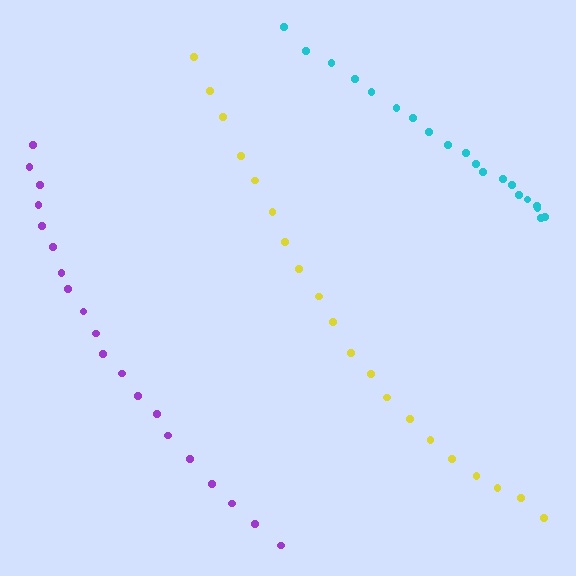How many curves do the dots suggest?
There are 3 distinct paths.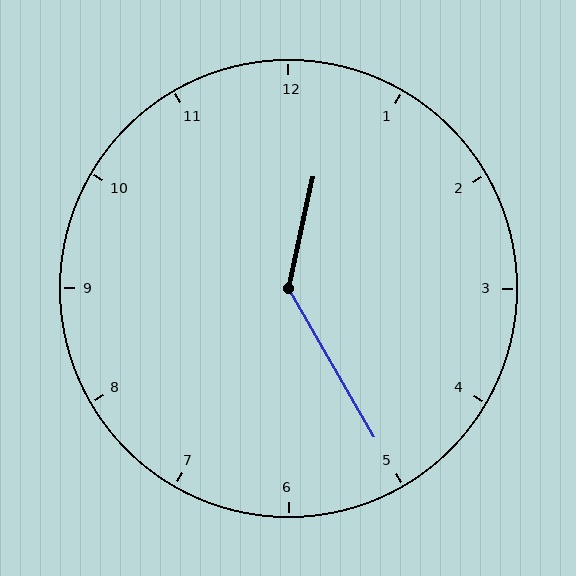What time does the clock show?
12:25.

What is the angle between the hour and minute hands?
Approximately 138 degrees.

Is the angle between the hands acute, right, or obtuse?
It is obtuse.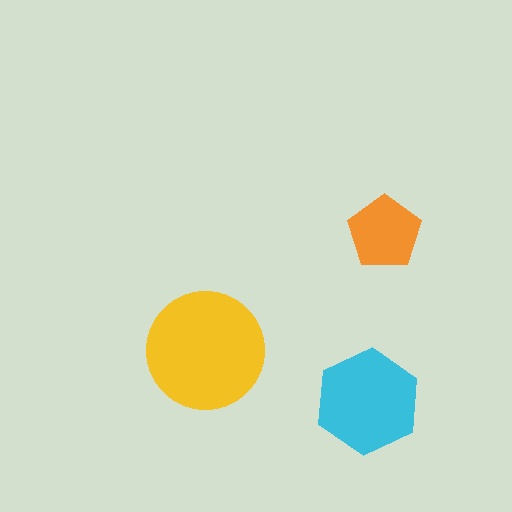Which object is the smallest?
The orange pentagon.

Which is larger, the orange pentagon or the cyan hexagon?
The cyan hexagon.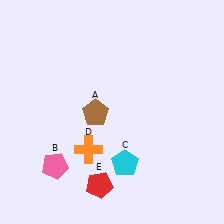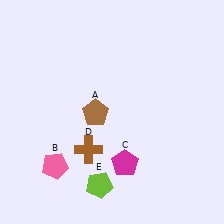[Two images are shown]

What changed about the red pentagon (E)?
In Image 1, E is red. In Image 2, it changed to lime.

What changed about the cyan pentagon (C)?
In Image 1, C is cyan. In Image 2, it changed to magenta.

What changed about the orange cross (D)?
In Image 1, D is orange. In Image 2, it changed to brown.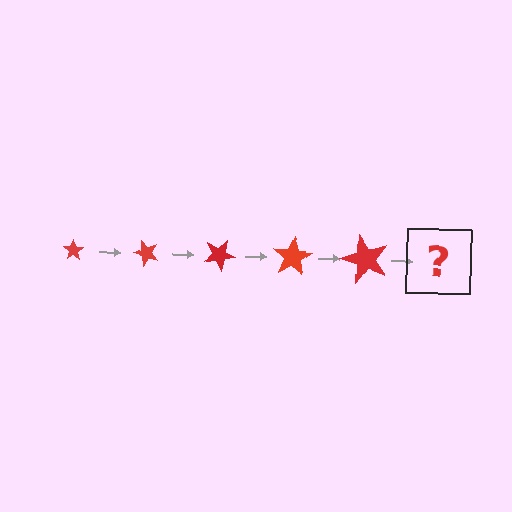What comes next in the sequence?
The next element should be a star, larger than the previous one and rotated 250 degrees from the start.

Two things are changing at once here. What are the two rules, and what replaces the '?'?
The two rules are that the star grows larger each step and it rotates 50 degrees each step. The '?' should be a star, larger than the previous one and rotated 250 degrees from the start.